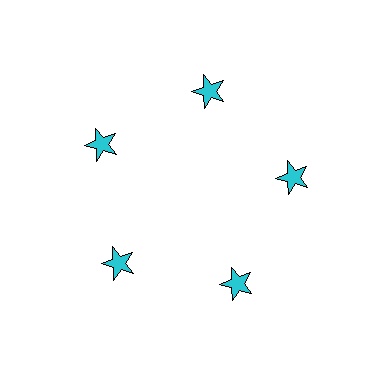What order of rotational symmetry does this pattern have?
This pattern has 5-fold rotational symmetry.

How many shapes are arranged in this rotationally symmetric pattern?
There are 5 shapes, arranged in 5 groups of 1.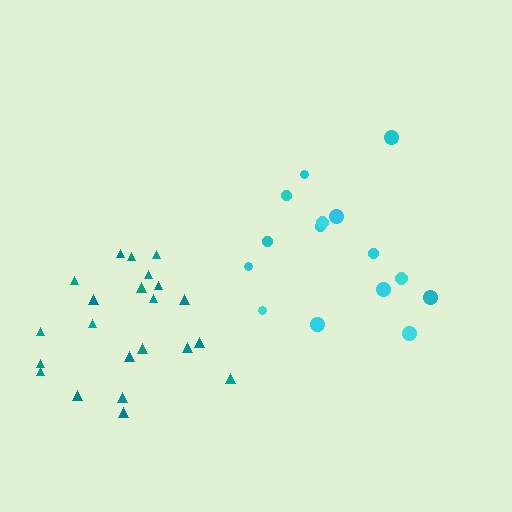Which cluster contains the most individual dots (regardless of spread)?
Teal (22).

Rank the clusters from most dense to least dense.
teal, cyan.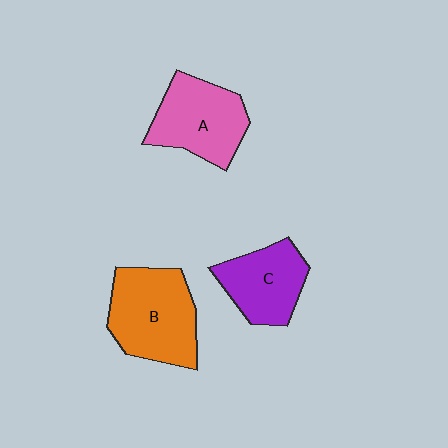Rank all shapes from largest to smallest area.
From largest to smallest: B (orange), A (pink), C (purple).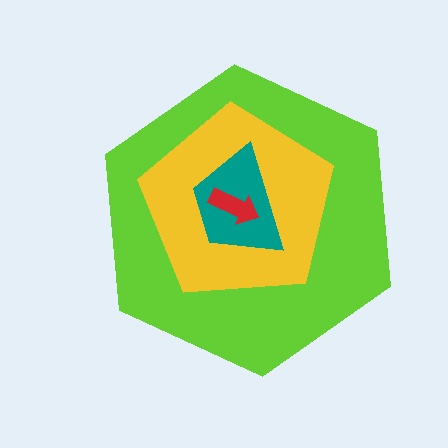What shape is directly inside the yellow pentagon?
The teal trapezoid.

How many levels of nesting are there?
4.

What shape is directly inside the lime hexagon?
The yellow pentagon.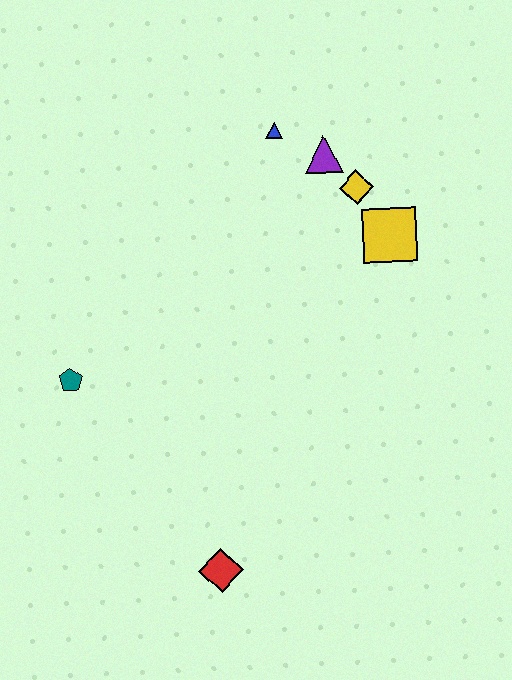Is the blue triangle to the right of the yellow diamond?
No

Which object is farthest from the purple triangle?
The red diamond is farthest from the purple triangle.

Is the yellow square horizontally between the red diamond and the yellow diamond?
No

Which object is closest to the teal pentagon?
The red diamond is closest to the teal pentagon.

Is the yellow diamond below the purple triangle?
Yes